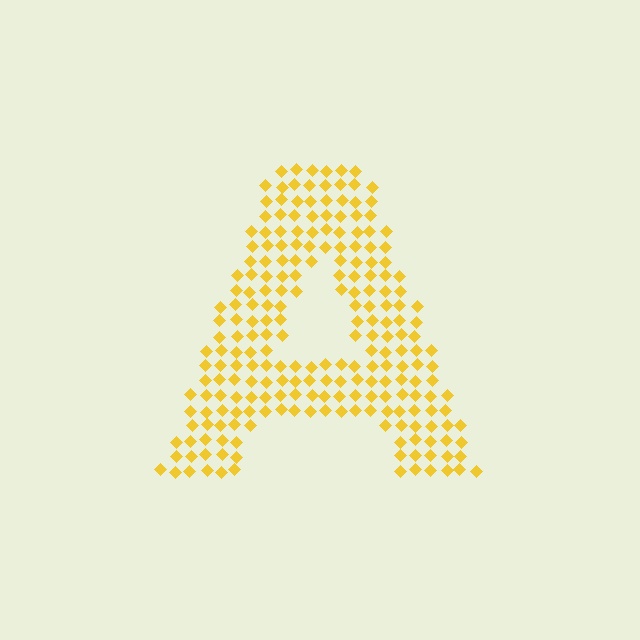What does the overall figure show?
The overall figure shows the letter A.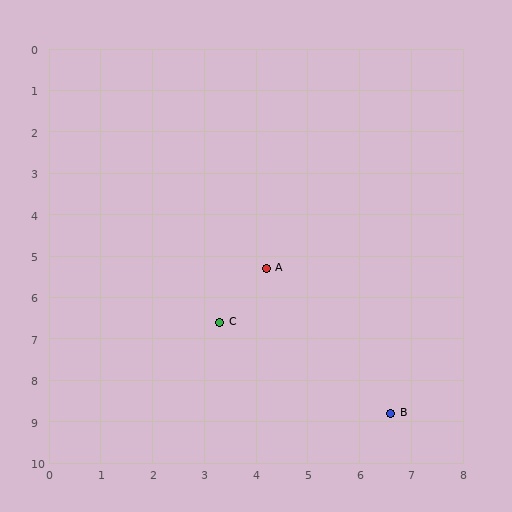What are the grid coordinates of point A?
Point A is at approximately (4.2, 5.3).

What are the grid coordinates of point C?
Point C is at approximately (3.3, 6.6).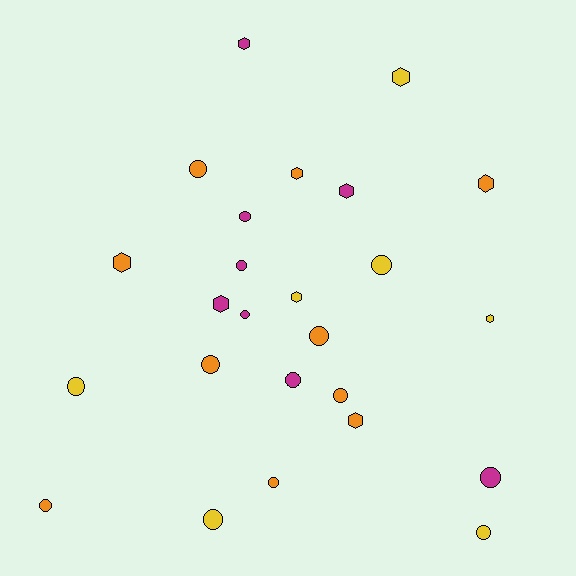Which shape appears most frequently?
Circle, with 15 objects.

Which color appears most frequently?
Orange, with 10 objects.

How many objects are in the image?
There are 25 objects.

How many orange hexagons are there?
There are 4 orange hexagons.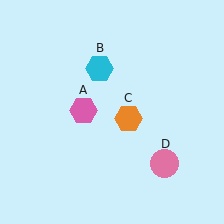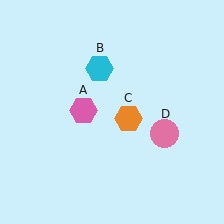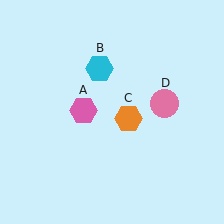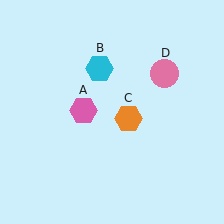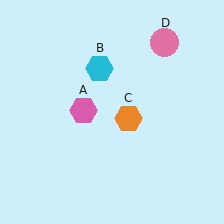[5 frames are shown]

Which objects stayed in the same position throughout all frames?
Pink hexagon (object A) and cyan hexagon (object B) and orange hexagon (object C) remained stationary.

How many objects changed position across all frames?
1 object changed position: pink circle (object D).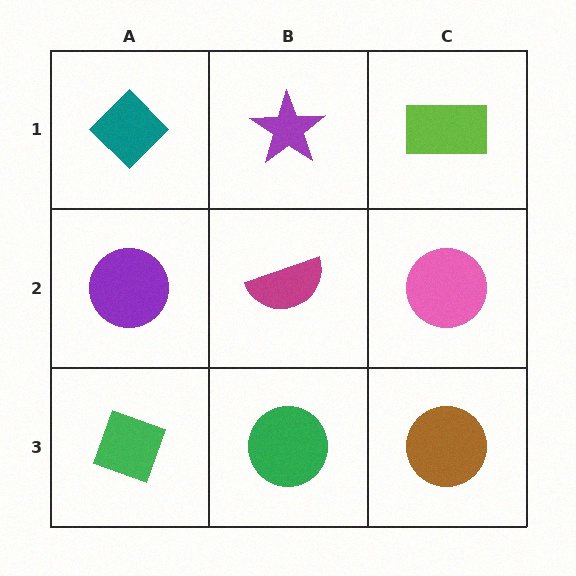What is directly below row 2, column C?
A brown circle.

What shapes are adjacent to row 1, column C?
A pink circle (row 2, column C), a purple star (row 1, column B).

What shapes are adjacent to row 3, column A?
A purple circle (row 2, column A), a green circle (row 3, column B).